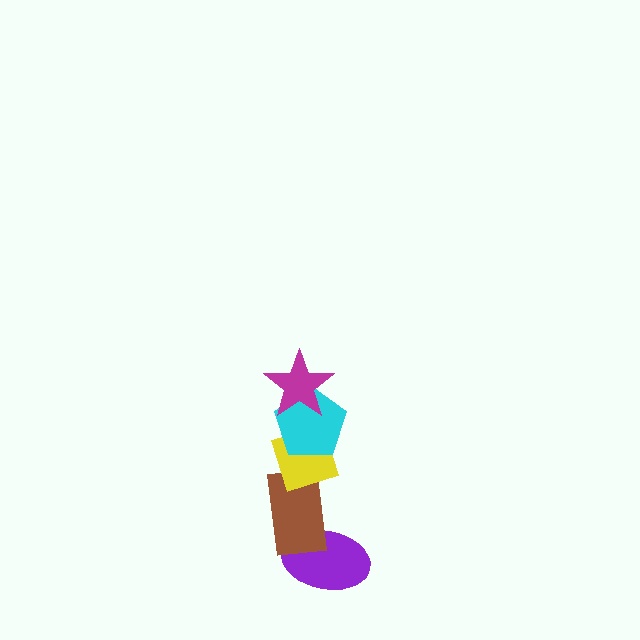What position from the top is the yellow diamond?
The yellow diamond is 3rd from the top.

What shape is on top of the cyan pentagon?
The magenta star is on top of the cyan pentagon.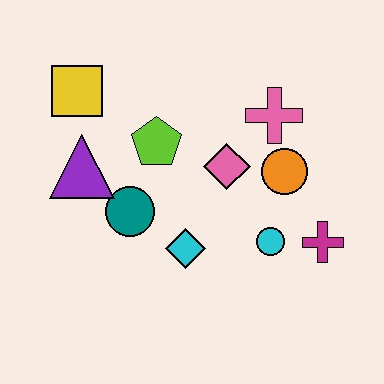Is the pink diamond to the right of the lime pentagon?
Yes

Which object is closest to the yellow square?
The purple triangle is closest to the yellow square.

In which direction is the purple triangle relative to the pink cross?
The purple triangle is to the left of the pink cross.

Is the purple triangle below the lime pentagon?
Yes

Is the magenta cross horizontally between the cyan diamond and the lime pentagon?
No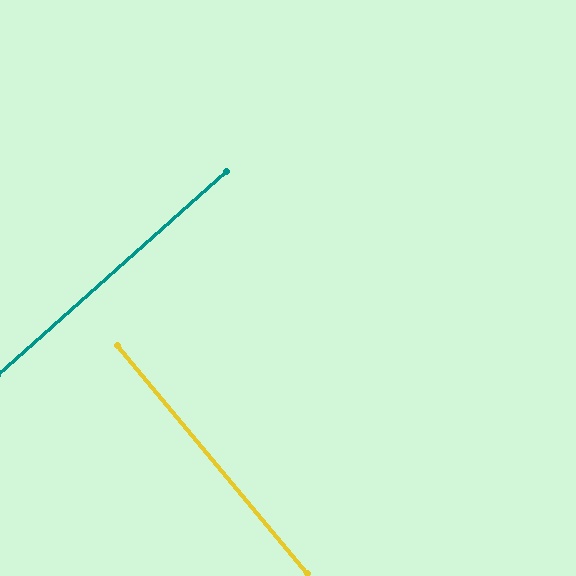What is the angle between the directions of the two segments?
Approximately 88 degrees.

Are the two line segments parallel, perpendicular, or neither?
Perpendicular — they meet at approximately 88°.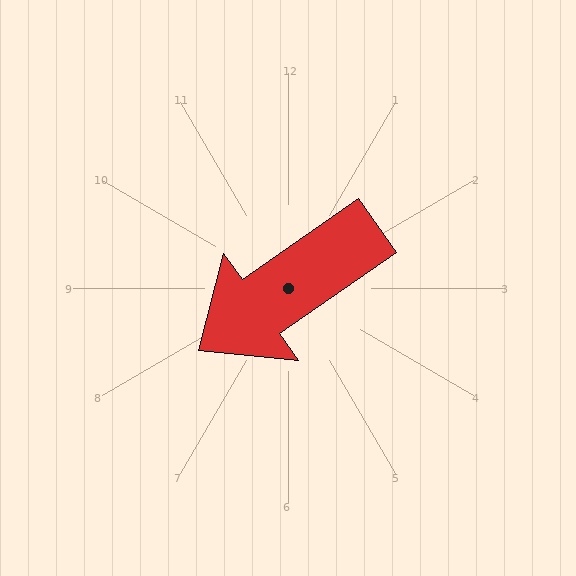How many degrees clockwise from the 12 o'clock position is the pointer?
Approximately 235 degrees.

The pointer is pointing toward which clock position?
Roughly 8 o'clock.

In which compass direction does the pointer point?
Southwest.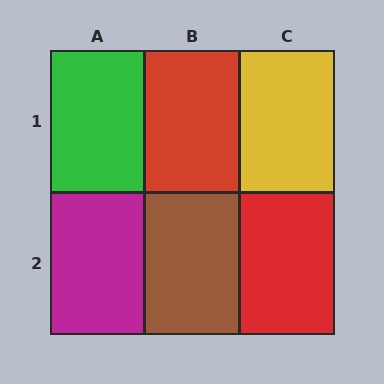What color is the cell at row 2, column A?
Magenta.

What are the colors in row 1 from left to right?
Green, red, yellow.